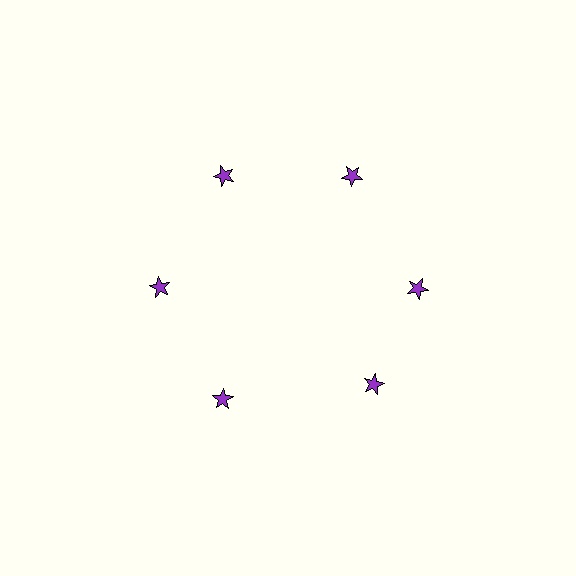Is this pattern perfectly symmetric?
No. The 6 purple stars are arranged in a ring, but one element near the 5 o'clock position is rotated out of alignment along the ring, breaking the 6-fold rotational symmetry.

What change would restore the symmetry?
The symmetry would be restored by rotating it back into even spacing with its neighbors so that all 6 stars sit at equal angles and equal distance from the center.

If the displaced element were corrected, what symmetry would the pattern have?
It would have 6-fold rotational symmetry — the pattern would map onto itself every 60 degrees.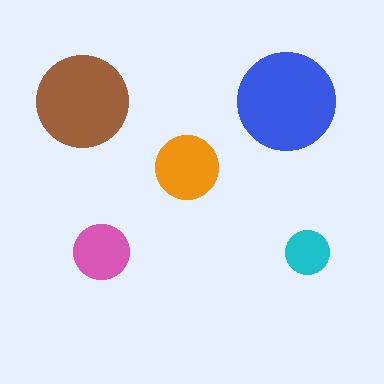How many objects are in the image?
There are 5 objects in the image.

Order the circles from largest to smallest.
the blue one, the brown one, the orange one, the pink one, the cyan one.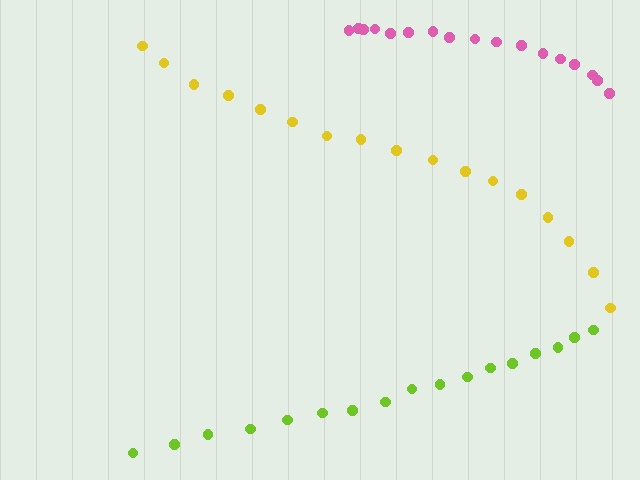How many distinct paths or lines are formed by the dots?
There are 3 distinct paths.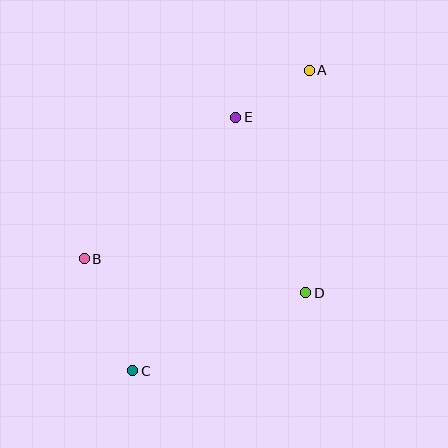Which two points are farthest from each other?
Points A and C are farthest from each other.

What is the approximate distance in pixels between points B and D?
The distance between B and D is approximately 224 pixels.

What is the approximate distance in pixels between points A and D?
The distance between A and D is approximately 222 pixels.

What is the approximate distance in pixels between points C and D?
The distance between C and D is approximately 190 pixels.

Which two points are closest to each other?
Points A and E are closest to each other.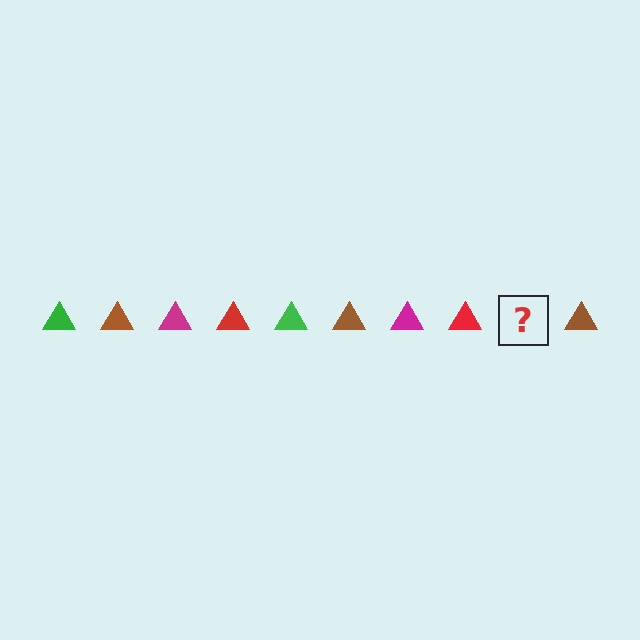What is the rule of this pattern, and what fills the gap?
The rule is that the pattern cycles through green, brown, magenta, red triangles. The gap should be filled with a green triangle.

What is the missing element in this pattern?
The missing element is a green triangle.